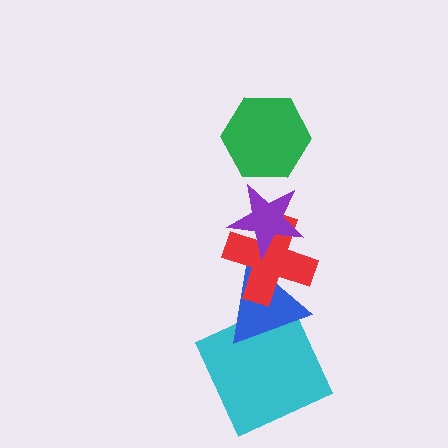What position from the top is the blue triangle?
The blue triangle is 4th from the top.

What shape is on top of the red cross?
The purple star is on top of the red cross.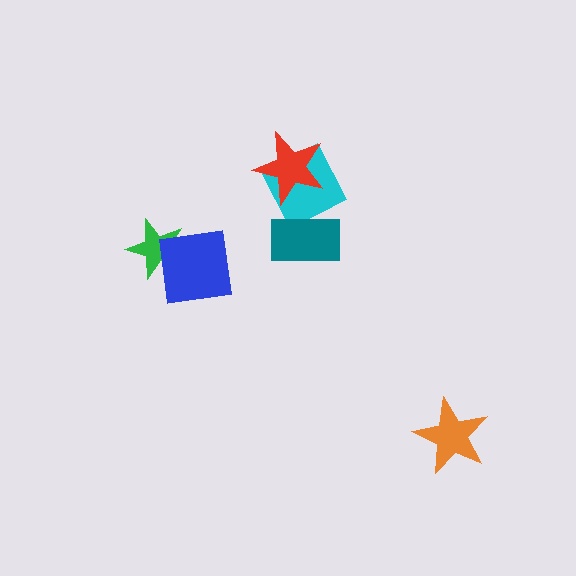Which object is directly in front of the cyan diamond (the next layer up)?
The red star is directly in front of the cyan diamond.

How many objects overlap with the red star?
1 object overlaps with the red star.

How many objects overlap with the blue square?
1 object overlaps with the blue square.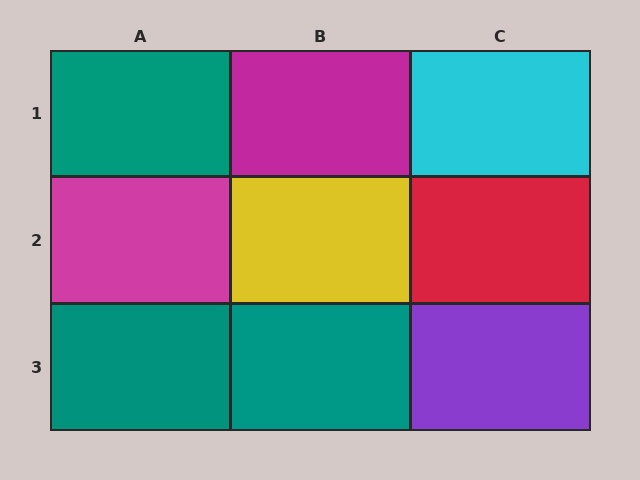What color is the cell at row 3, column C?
Purple.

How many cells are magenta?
2 cells are magenta.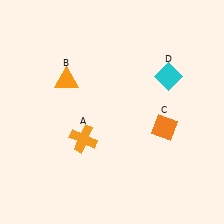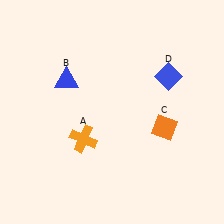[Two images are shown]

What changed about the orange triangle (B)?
In Image 1, B is orange. In Image 2, it changed to blue.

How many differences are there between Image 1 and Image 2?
There are 2 differences between the two images.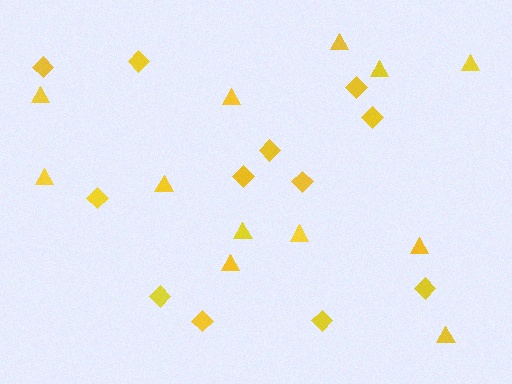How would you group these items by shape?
There are 2 groups: one group of triangles (12) and one group of diamonds (12).